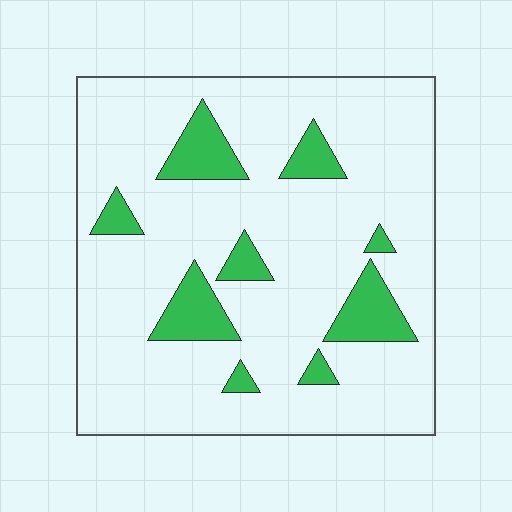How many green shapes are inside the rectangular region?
9.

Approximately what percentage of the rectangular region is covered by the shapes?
Approximately 15%.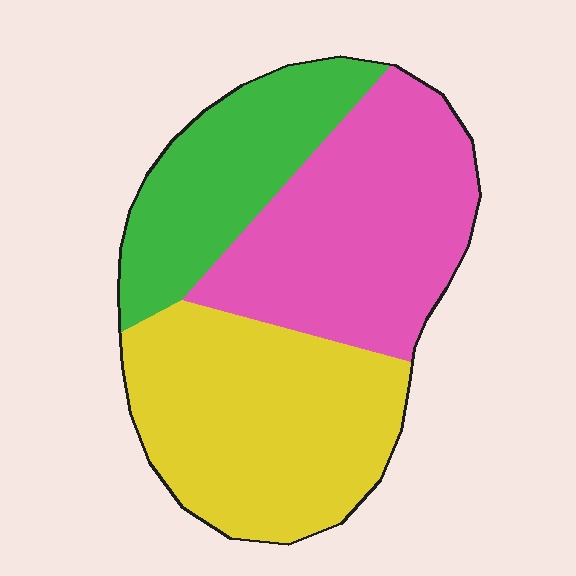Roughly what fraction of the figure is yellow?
Yellow takes up between a third and a half of the figure.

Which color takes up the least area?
Green, at roughly 25%.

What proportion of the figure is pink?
Pink takes up between a third and a half of the figure.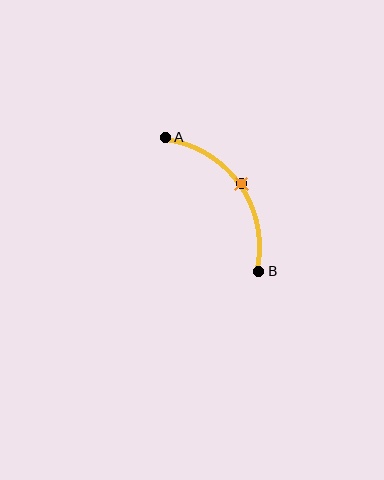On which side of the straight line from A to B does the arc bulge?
The arc bulges above and to the right of the straight line connecting A and B.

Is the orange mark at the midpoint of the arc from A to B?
Yes. The orange mark lies on the arc at equal arc-length from both A and B — it is the arc midpoint.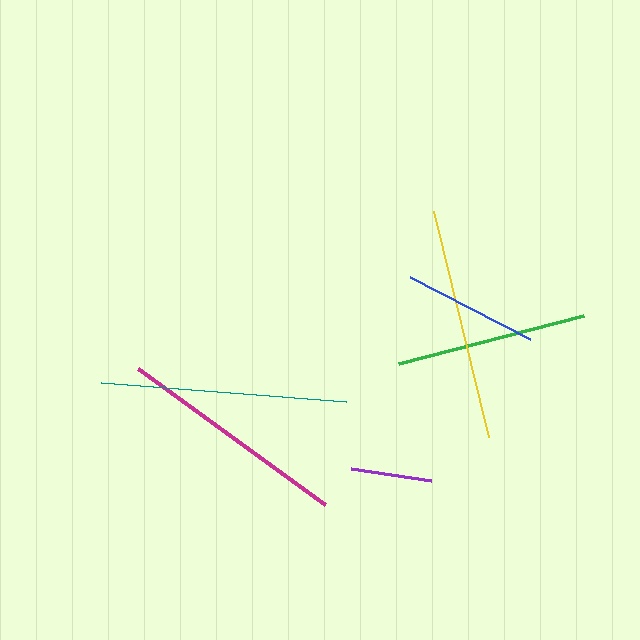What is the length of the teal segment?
The teal segment is approximately 246 pixels long.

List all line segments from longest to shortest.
From longest to shortest: teal, yellow, magenta, green, blue, purple.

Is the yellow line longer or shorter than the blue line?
The yellow line is longer than the blue line.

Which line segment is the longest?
The teal line is the longest at approximately 246 pixels.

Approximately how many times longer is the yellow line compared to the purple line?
The yellow line is approximately 2.9 times the length of the purple line.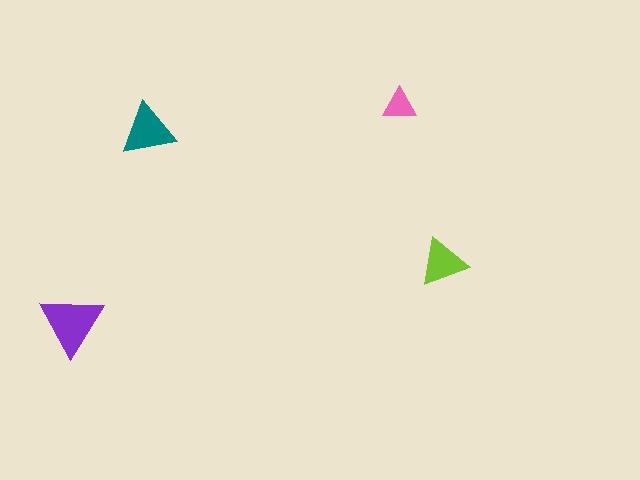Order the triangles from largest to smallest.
the purple one, the teal one, the lime one, the pink one.